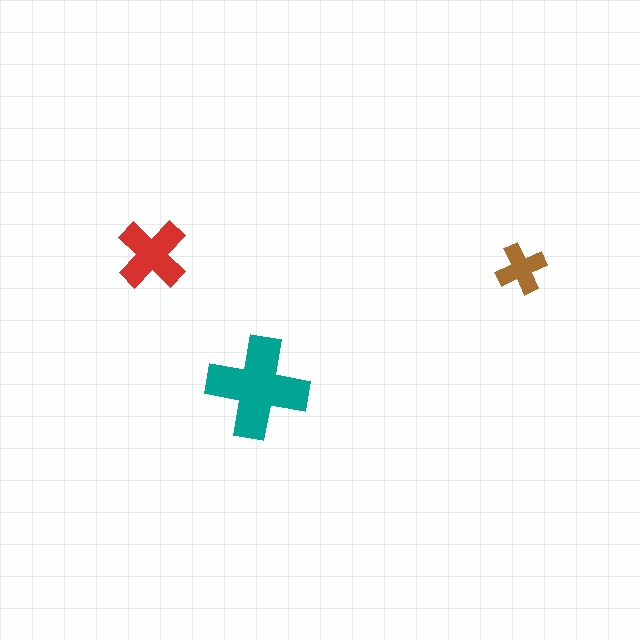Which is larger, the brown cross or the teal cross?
The teal one.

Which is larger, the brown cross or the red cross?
The red one.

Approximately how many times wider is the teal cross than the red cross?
About 1.5 times wider.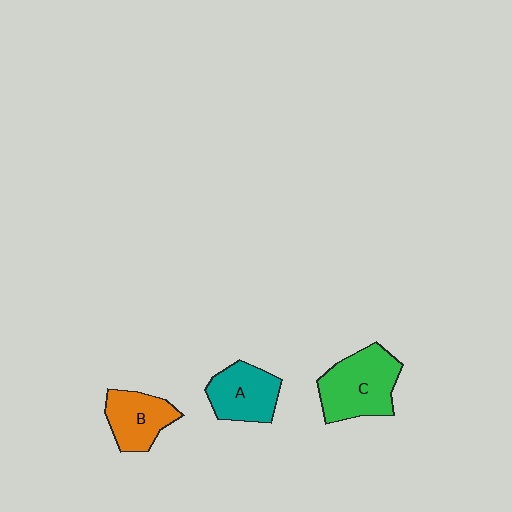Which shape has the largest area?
Shape C (green).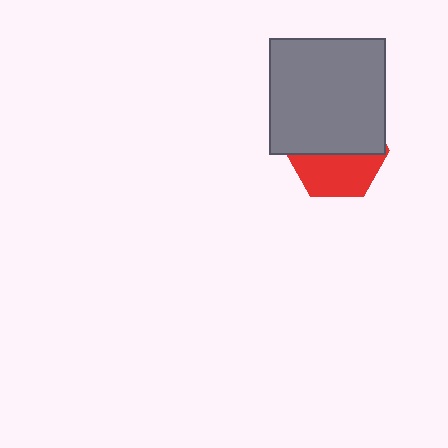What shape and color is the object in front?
The object in front is a gray square.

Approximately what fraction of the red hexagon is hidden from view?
Roughly 56% of the red hexagon is hidden behind the gray square.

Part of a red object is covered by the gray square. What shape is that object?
It is a hexagon.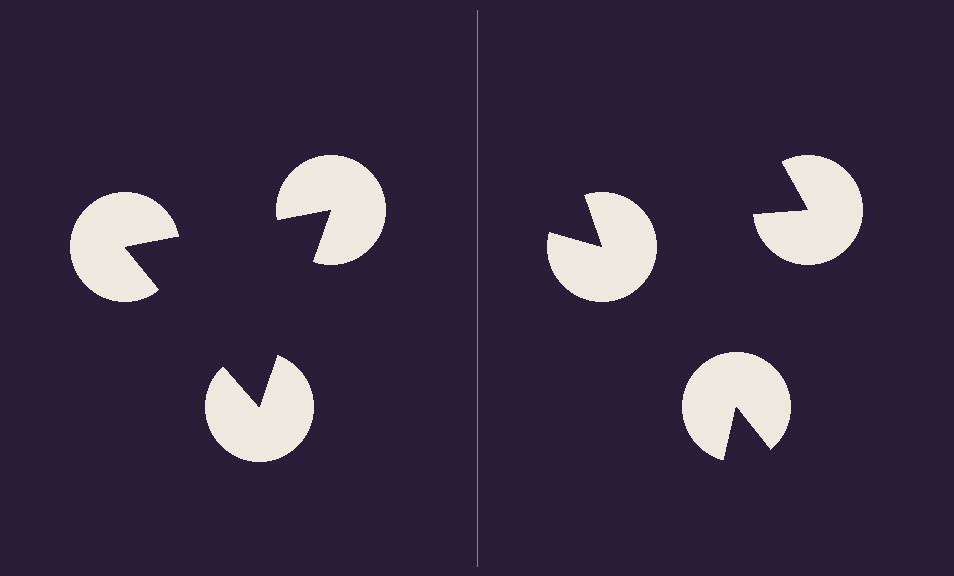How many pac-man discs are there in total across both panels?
6 — 3 on each side.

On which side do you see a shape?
An illusory triangle appears on the left side. On the right side the wedge cuts are rotated, so no coherent shape forms.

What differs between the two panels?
The pac-man discs are positioned identically on both sides; only the wedge orientations differ. On the left they align to a triangle; on the right they are misaligned.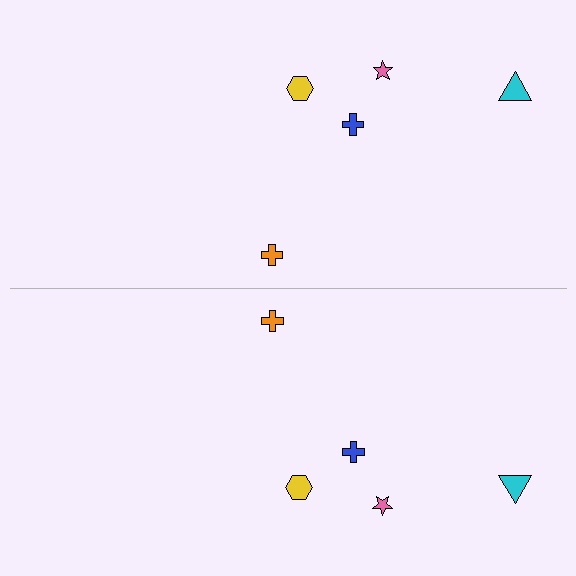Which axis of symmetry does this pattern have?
The pattern has a horizontal axis of symmetry running through the center of the image.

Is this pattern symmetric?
Yes, this pattern has bilateral (reflection) symmetry.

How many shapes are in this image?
There are 10 shapes in this image.